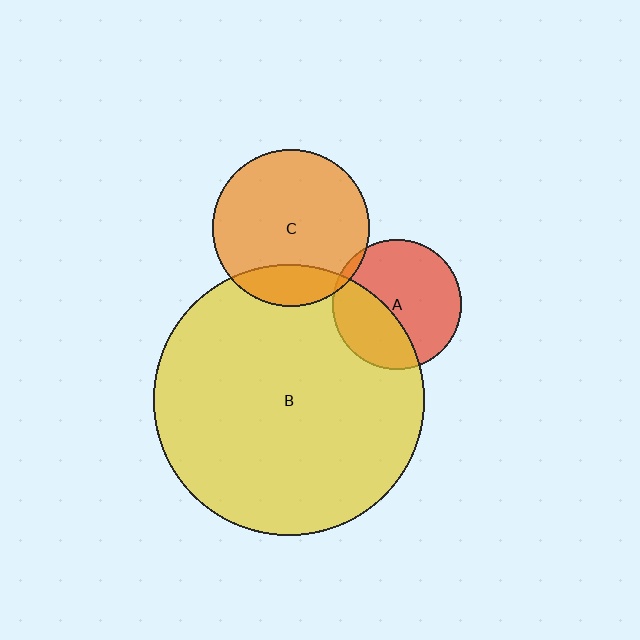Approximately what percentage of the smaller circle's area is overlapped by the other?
Approximately 20%.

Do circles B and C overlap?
Yes.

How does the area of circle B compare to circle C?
Approximately 3.0 times.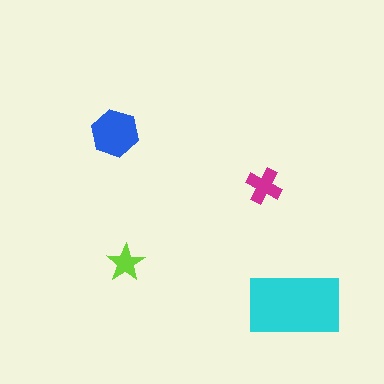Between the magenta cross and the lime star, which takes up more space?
The magenta cross.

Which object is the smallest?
The lime star.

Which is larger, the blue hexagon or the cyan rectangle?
The cyan rectangle.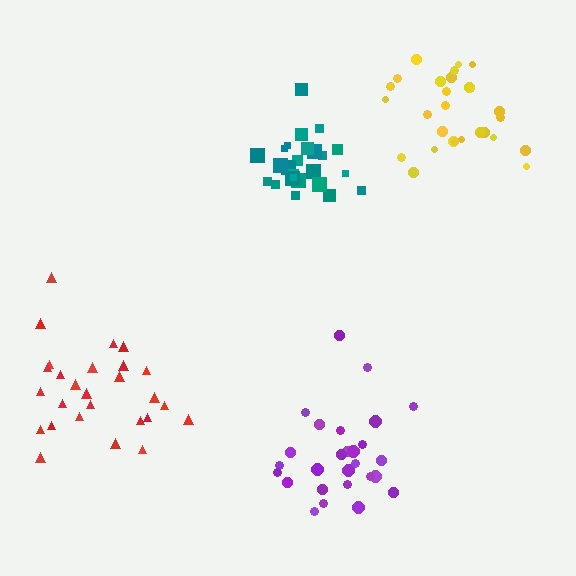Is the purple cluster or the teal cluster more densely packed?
Teal.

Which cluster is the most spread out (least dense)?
Red.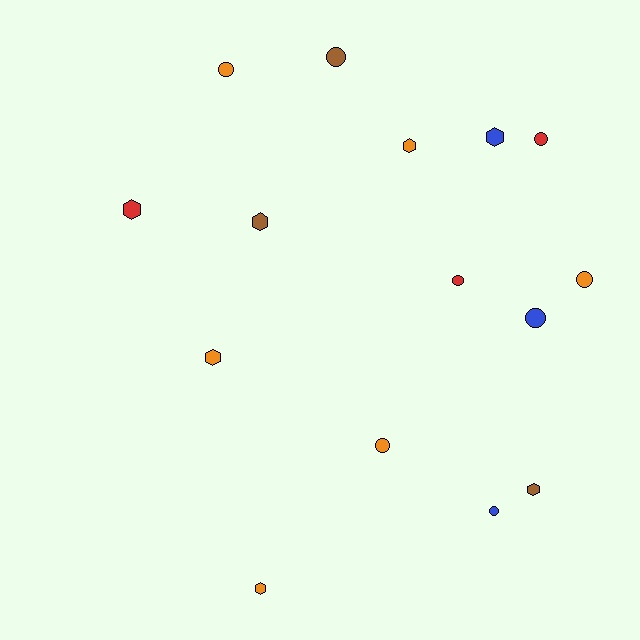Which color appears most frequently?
Orange, with 6 objects.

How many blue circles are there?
There are 2 blue circles.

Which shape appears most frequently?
Circle, with 8 objects.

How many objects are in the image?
There are 15 objects.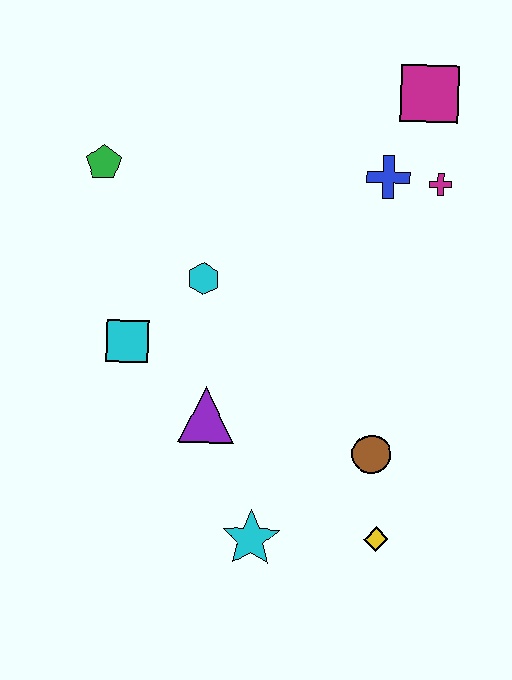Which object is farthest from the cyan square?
The magenta square is farthest from the cyan square.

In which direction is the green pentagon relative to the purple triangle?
The green pentagon is above the purple triangle.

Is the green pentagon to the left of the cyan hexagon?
Yes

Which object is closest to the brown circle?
The yellow diamond is closest to the brown circle.